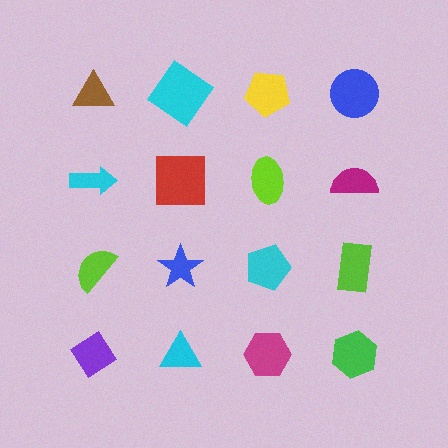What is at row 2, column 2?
A red square.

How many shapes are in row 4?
4 shapes.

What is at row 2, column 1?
A cyan arrow.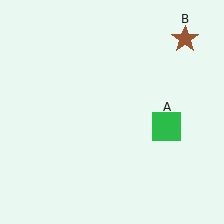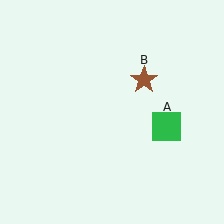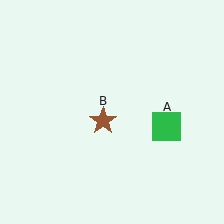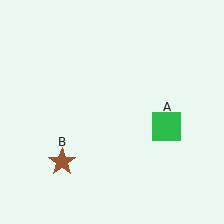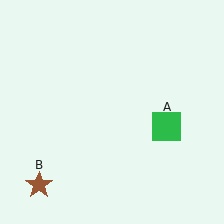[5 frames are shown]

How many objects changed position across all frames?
1 object changed position: brown star (object B).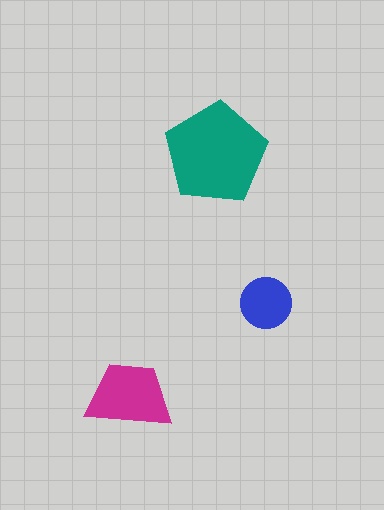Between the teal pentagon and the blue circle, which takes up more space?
The teal pentagon.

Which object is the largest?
The teal pentagon.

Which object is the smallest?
The blue circle.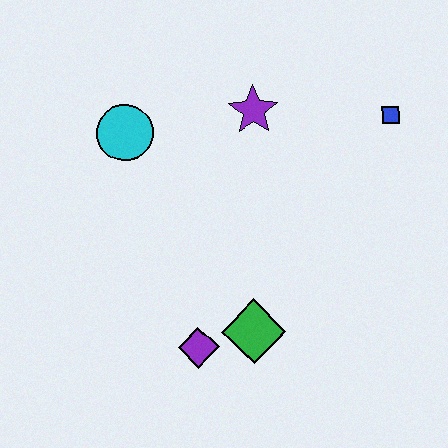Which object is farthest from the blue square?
The purple diamond is farthest from the blue square.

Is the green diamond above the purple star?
No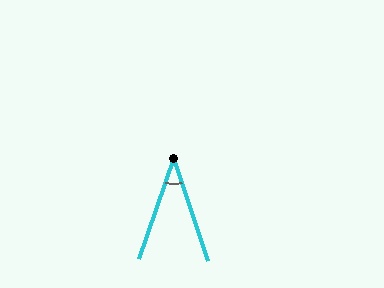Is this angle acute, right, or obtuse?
It is acute.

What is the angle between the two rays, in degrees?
Approximately 38 degrees.